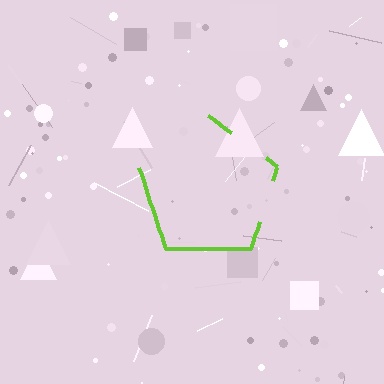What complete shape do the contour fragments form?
The contour fragments form a pentagon.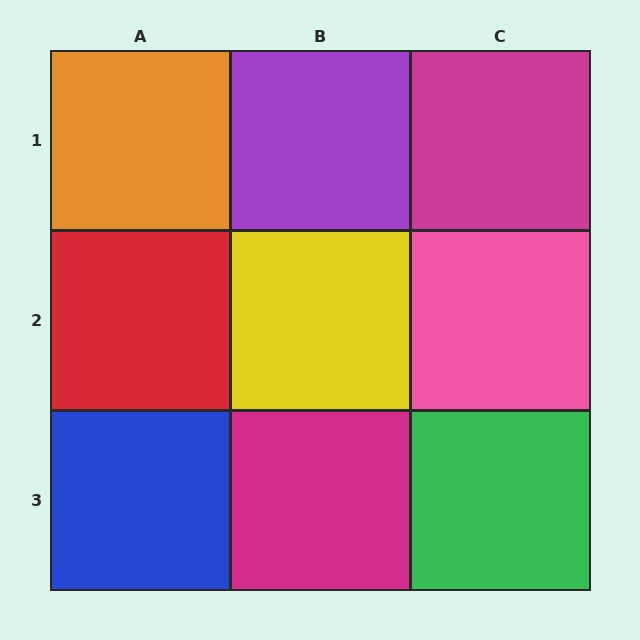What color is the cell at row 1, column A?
Orange.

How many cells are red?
1 cell is red.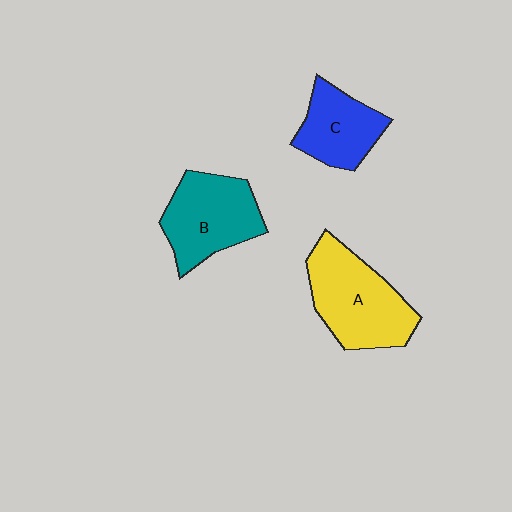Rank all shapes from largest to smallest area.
From largest to smallest: A (yellow), B (teal), C (blue).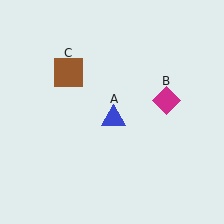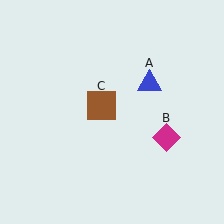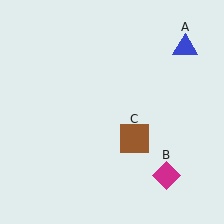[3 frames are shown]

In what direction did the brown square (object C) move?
The brown square (object C) moved down and to the right.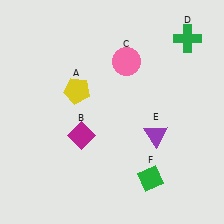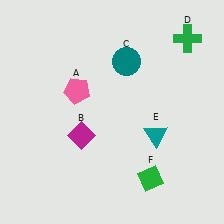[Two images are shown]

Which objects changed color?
A changed from yellow to pink. C changed from pink to teal. E changed from purple to teal.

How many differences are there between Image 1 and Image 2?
There are 3 differences between the two images.